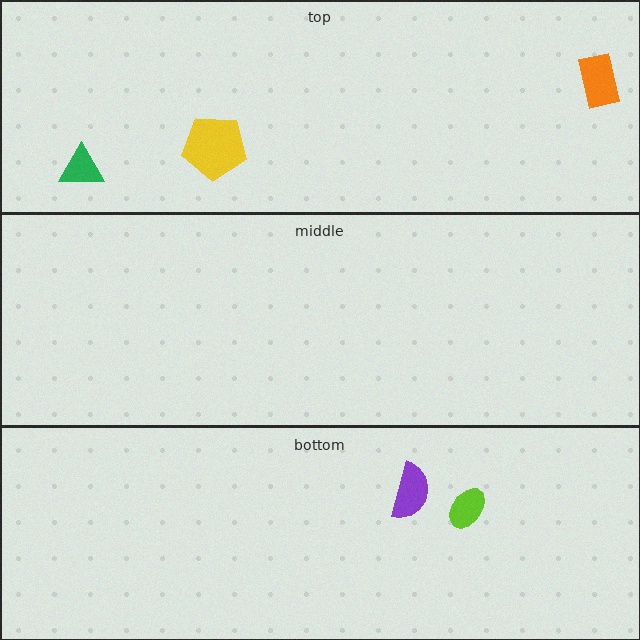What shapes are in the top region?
The yellow pentagon, the orange rectangle, the green triangle.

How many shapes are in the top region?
3.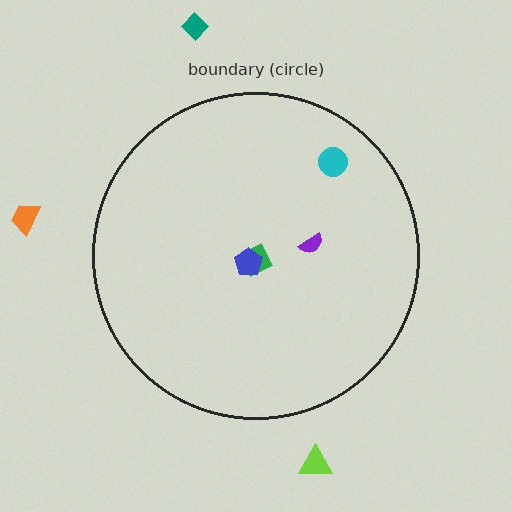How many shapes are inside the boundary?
4 inside, 3 outside.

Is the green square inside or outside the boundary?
Inside.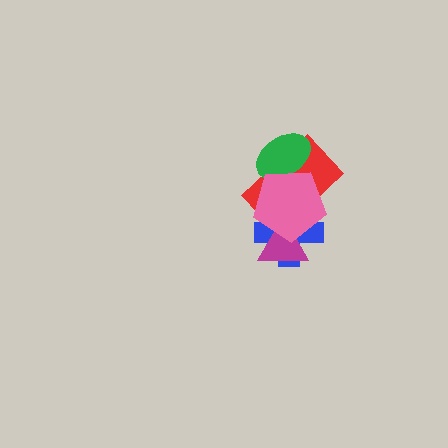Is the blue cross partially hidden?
Yes, it is partially covered by another shape.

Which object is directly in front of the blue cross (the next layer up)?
The red rectangle is directly in front of the blue cross.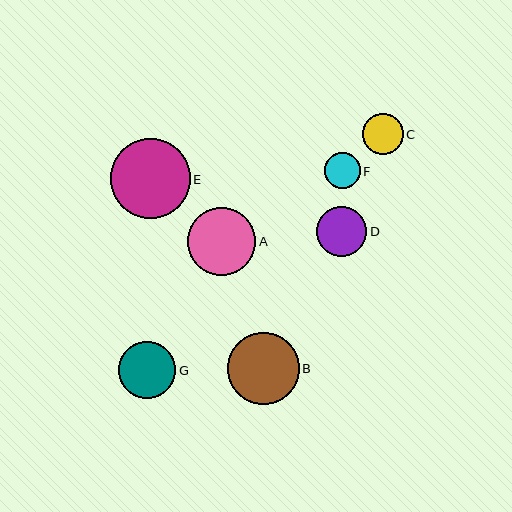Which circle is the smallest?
Circle F is the smallest with a size of approximately 36 pixels.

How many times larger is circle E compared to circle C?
Circle E is approximately 1.9 times the size of circle C.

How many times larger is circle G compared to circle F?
Circle G is approximately 1.6 times the size of circle F.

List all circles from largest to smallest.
From largest to smallest: E, B, A, G, D, C, F.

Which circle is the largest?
Circle E is the largest with a size of approximately 79 pixels.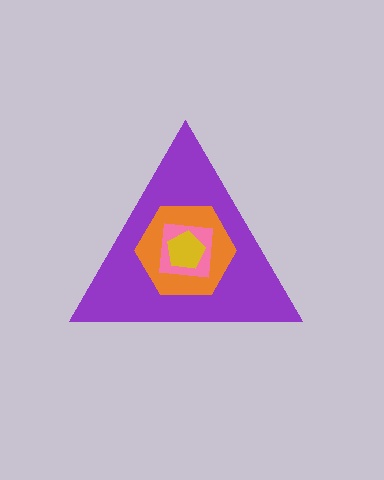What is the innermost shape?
The yellow pentagon.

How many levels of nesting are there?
4.